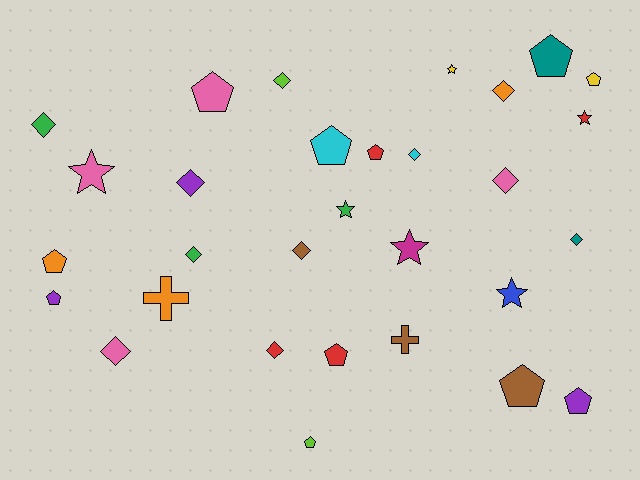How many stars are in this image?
There are 6 stars.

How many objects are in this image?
There are 30 objects.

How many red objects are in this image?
There are 4 red objects.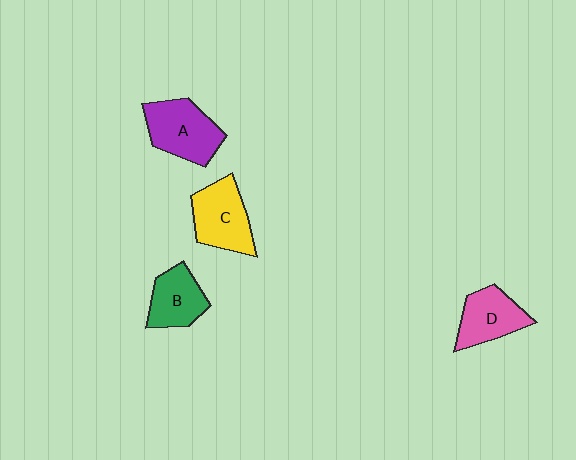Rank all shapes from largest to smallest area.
From largest to smallest: A (purple), C (yellow), D (pink), B (green).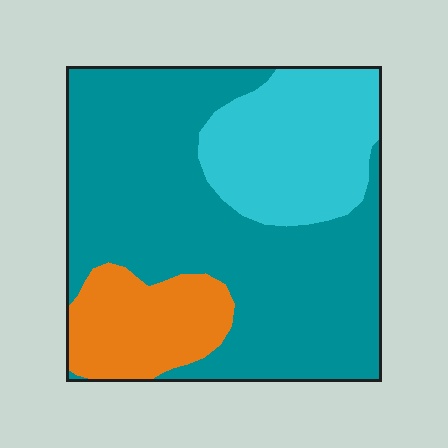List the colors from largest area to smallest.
From largest to smallest: teal, cyan, orange.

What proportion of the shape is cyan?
Cyan covers roughly 25% of the shape.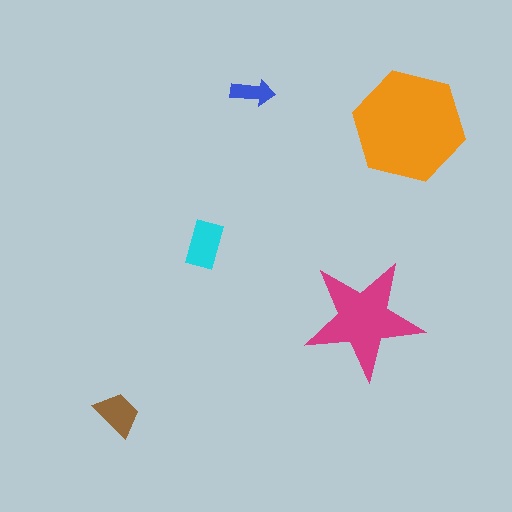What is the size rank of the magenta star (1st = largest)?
2nd.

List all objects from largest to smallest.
The orange hexagon, the magenta star, the cyan rectangle, the brown trapezoid, the blue arrow.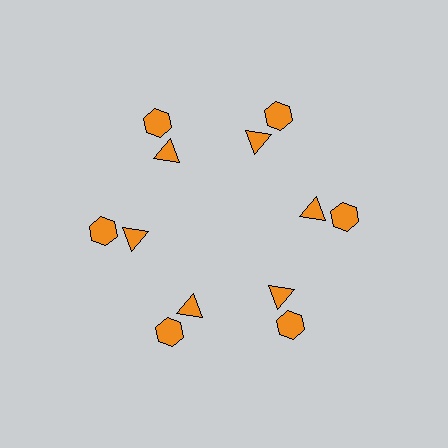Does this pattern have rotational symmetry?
Yes, this pattern has 6-fold rotational symmetry. It looks the same after rotating 60 degrees around the center.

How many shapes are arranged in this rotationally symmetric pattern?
There are 12 shapes, arranged in 6 groups of 2.